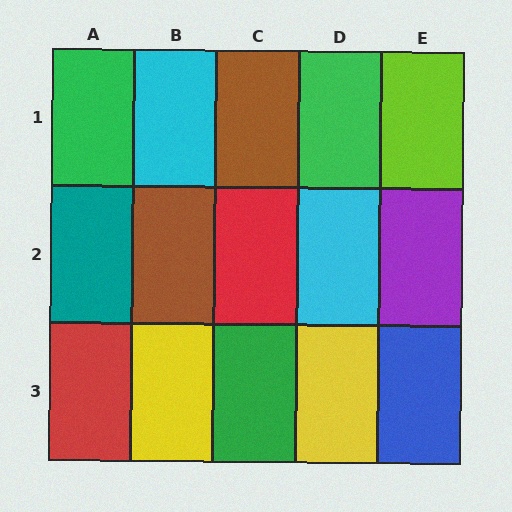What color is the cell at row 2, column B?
Brown.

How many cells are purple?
1 cell is purple.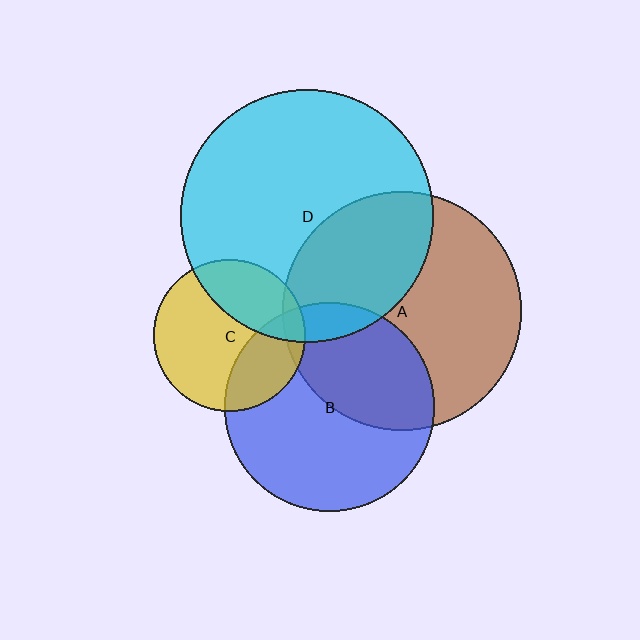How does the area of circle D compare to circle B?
Approximately 1.5 times.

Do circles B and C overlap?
Yes.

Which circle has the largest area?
Circle D (cyan).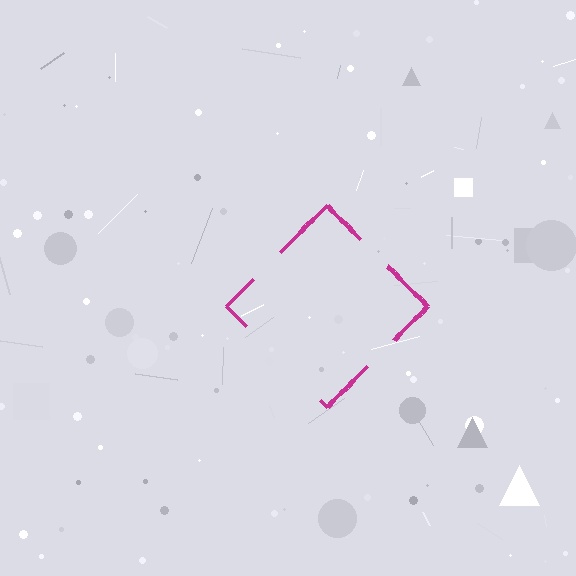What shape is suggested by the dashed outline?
The dashed outline suggests a diamond.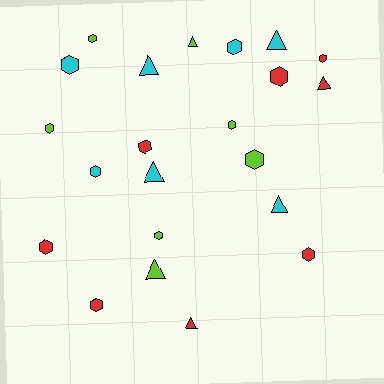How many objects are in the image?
There are 22 objects.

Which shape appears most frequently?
Hexagon, with 14 objects.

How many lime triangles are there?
There are 2 lime triangles.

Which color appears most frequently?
Red, with 8 objects.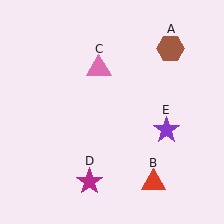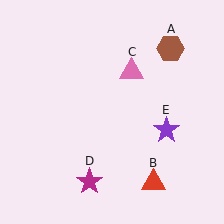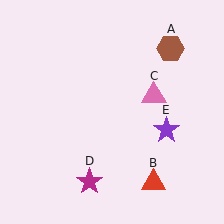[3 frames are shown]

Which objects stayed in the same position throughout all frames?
Brown hexagon (object A) and red triangle (object B) and magenta star (object D) and purple star (object E) remained stationary.